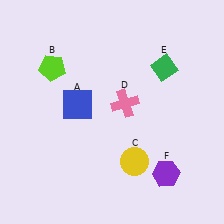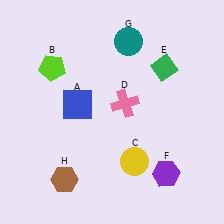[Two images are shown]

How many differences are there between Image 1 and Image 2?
There are 2 differences between the two images.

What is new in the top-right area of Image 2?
A teal circle (G) was added in the top-right area of Image 2.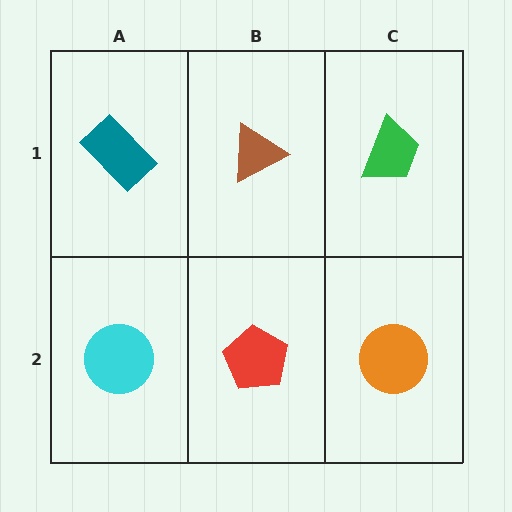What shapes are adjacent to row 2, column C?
A green trapezoid (row 1, column C), a red pentagon (row 2, column B).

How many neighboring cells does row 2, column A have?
2.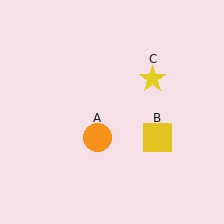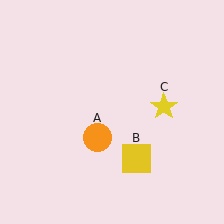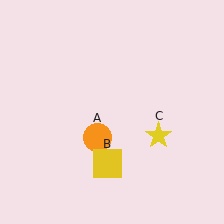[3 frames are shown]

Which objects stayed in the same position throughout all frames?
Orange circle (object A) remained stationary.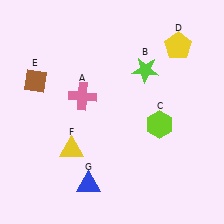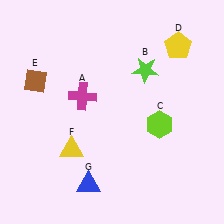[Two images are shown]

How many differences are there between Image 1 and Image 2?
There is 1 difference between the two images.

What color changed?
The cross (A) changed from pink in Image 1 to magenta in Image 2.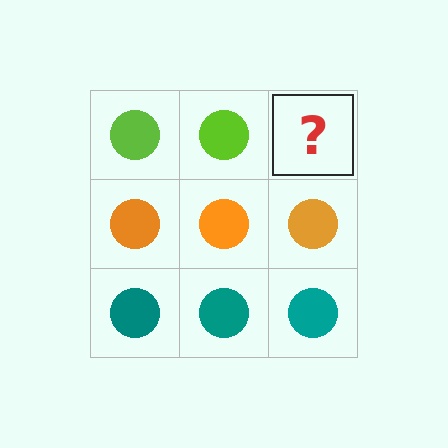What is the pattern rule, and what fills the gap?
The rule is that each row has a consistent color. The gap should be filled with a lime circle.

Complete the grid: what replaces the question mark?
The question mark should be replaced with a lime circle.